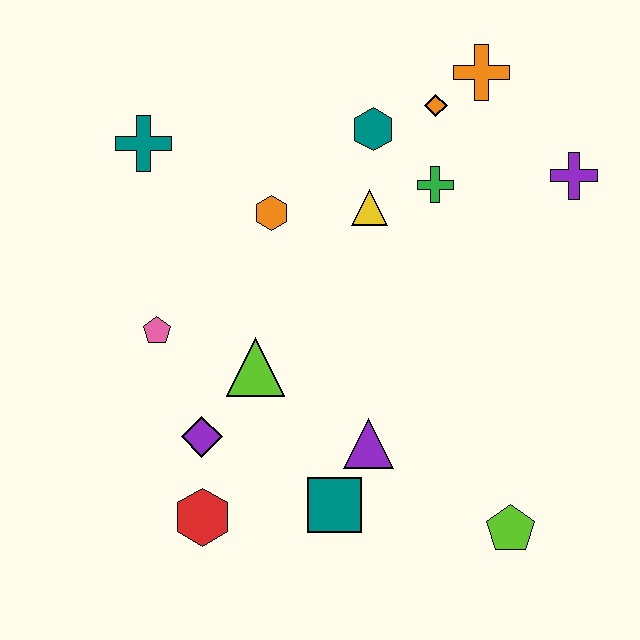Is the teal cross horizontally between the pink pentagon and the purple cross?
No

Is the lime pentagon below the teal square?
Yes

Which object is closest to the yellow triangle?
The green cross is closest to the yellow triangle.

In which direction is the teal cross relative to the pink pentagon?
The teal cross is above the pink pentagon.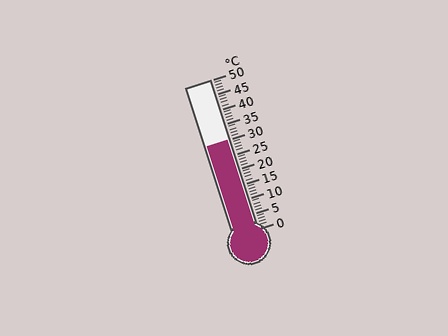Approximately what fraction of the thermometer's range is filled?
The thermometer is filled to approximately 60% of its range.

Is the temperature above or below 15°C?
The temperature is above 15°C.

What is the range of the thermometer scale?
The thermometer scale ranges from 0°C to 50°C.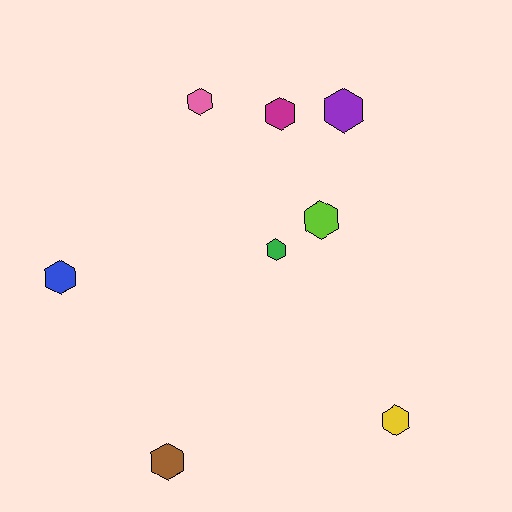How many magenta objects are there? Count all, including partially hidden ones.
There is 1 magenta object.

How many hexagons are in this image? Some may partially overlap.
There are 8 hexagons.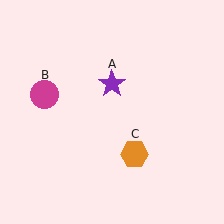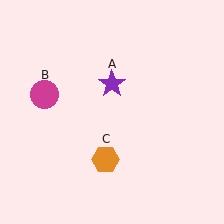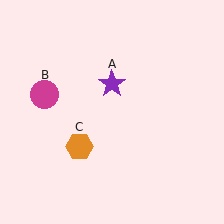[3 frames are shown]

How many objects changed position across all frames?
1 object changed position: orange hexagon (object C).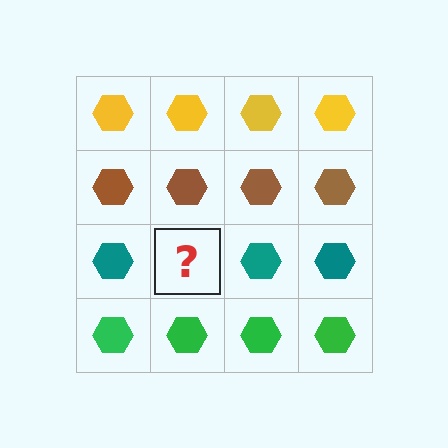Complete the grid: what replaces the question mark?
The question mark should be replaced with a teal hexagon.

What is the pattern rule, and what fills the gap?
The rule is that each row has a consistent color. The gap should be filled with a teal hexagon.